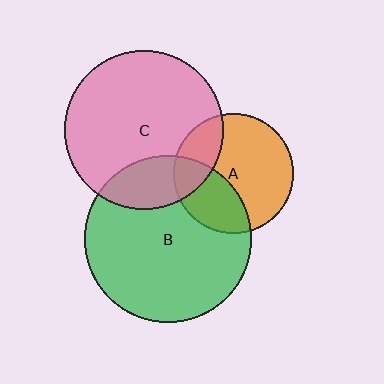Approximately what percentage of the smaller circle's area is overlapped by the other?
Approximately 25%.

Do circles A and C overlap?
Yes.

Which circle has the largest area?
Circle B (green).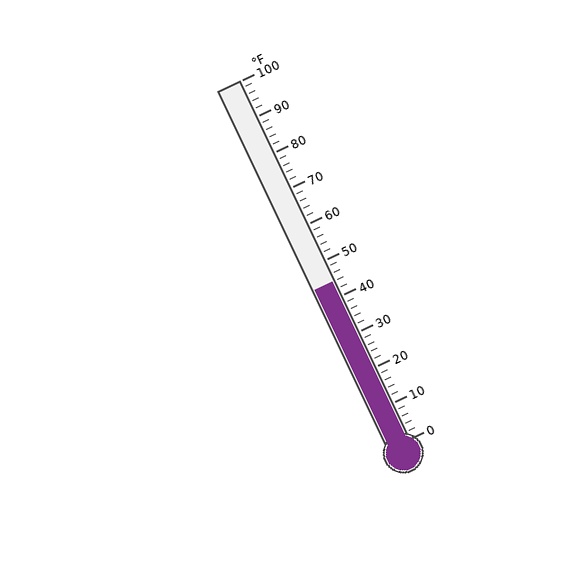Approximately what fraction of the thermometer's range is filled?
The thermometer is filled to approximately 45% of its range.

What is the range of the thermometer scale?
The thermometer scale ranges from 0°F to 100°F.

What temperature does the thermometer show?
The thermometer shows approximately 44°F.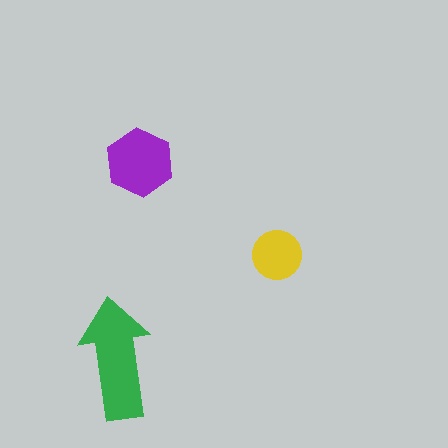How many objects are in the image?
There are 3 objects in the image.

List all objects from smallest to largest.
The yellow circle, the purple hexagon, the green arrow.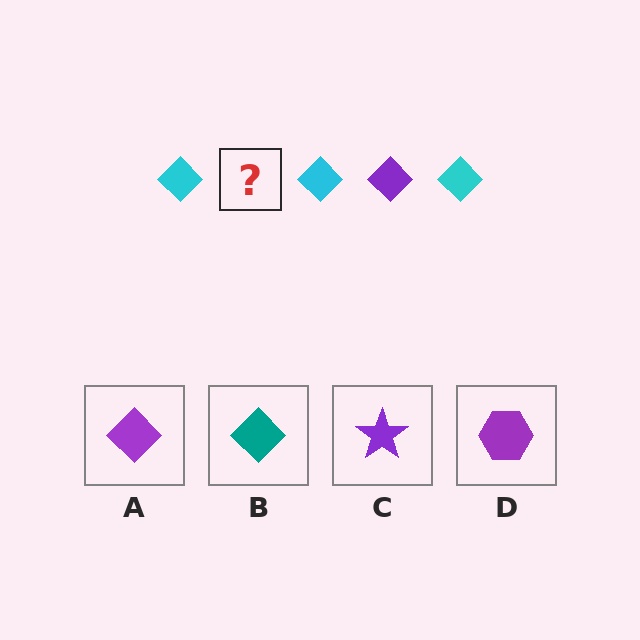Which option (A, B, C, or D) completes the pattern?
A.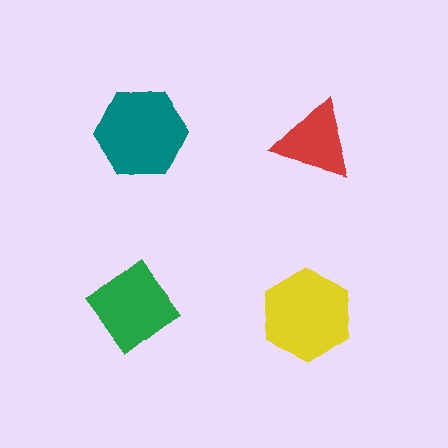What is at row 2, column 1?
A green diamond.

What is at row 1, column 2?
A red triangle.